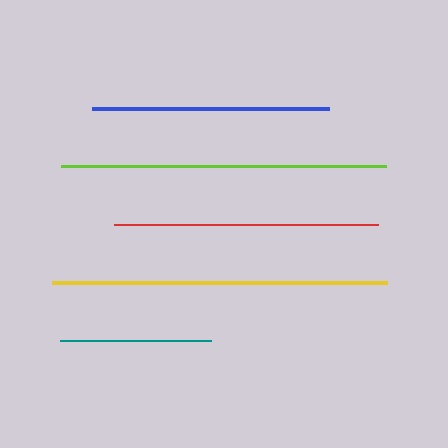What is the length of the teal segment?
The teal segment is approximately 150 pixels long.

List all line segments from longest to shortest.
From longest to shortest: yellow, lime, red, blue, teal.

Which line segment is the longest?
The yellow line is the longest at approximately 336 pixels.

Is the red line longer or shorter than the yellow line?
The yellow line is longer than the red line.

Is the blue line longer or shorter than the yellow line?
The yellow line is longer than the blue line.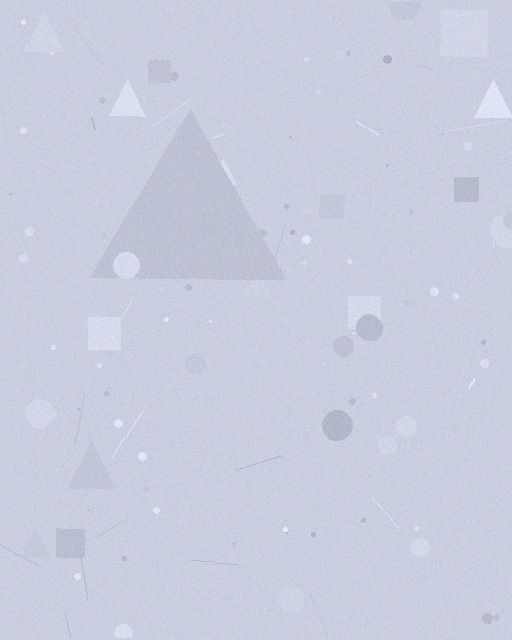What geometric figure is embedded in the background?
A triangle is embedded in the background.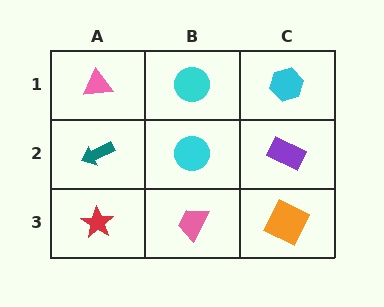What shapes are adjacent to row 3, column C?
A purple rectangle (row 2, column C), a pink trapezoid (row 3, column B).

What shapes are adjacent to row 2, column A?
A pink triangle (row 1, column A), a red star (row 3, column A), a cyan circle (row 2, column B).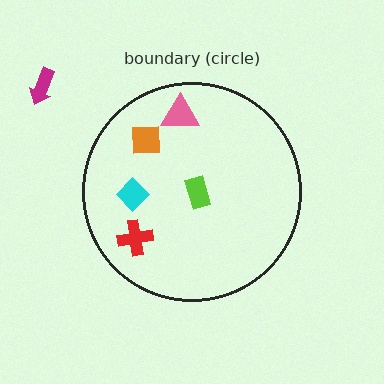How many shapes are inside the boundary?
5 inside, 1 outside.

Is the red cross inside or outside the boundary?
Inside.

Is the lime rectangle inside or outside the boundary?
Inside.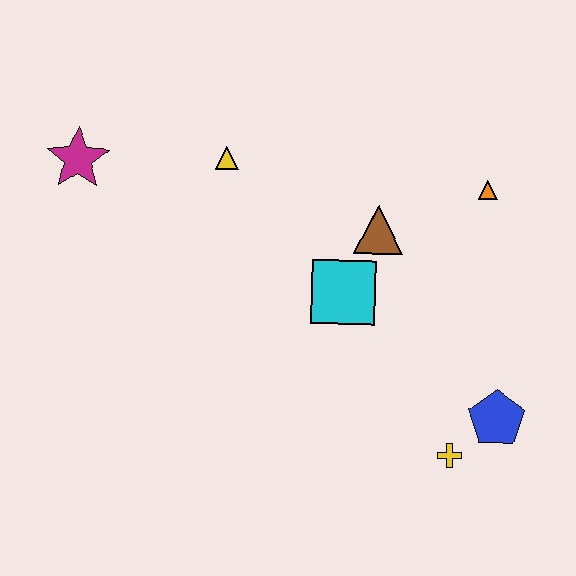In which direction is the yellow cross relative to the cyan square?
The yellow cross is below the cyan square.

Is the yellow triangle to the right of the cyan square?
No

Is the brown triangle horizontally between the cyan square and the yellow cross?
Yes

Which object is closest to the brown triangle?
The cyan square is closest to the brown triangle.